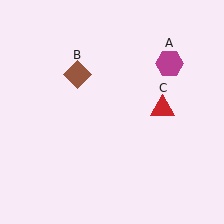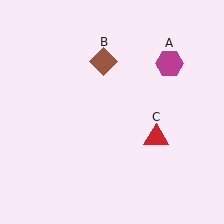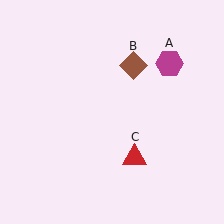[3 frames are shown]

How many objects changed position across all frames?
2 objects changed position: brown diamond (object B), red triangle (object C).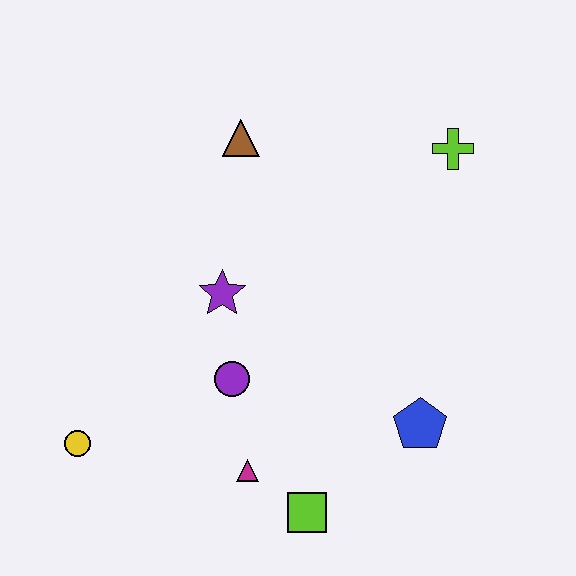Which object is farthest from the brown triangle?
The lime square is farthest from the brown triangle.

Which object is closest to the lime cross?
The brown triangle is closest to the lime cross.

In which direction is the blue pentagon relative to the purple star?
The blue pentagon is to the right of the purple star.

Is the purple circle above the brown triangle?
No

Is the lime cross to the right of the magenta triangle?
Yes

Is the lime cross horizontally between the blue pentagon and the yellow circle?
No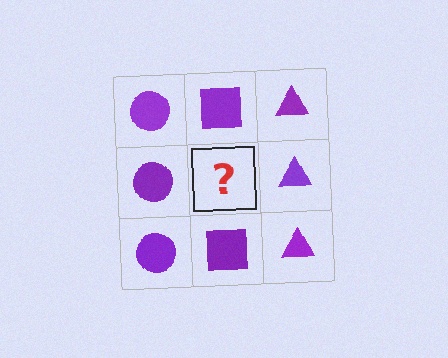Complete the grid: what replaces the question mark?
The question mark should be replaced with a purple square.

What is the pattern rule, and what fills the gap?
The rule is that each column has a consistent shape. The gap should be filled with a purple square.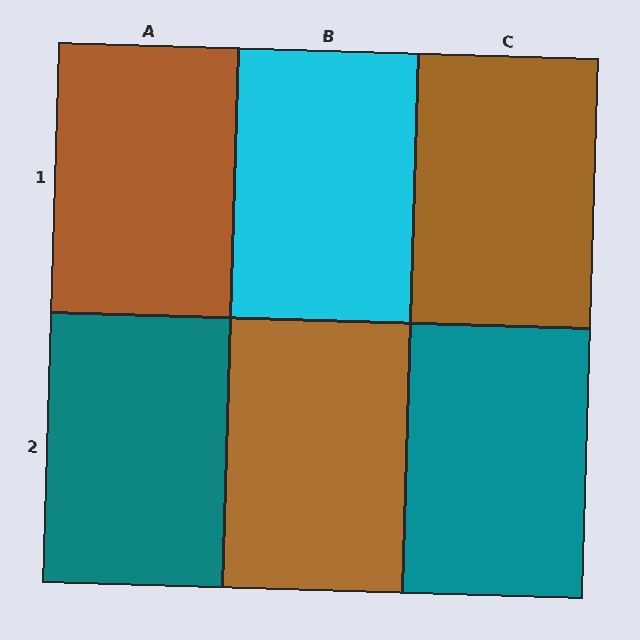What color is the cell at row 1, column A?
Brown.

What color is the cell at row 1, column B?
Cyan.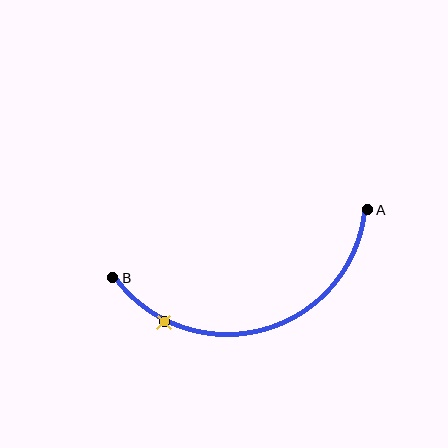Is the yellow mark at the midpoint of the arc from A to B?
No. The yellow mark lies on the arc but is closer to endpoint B. The arc midpoint would be at the point on the curve equidistant along the arc from both A and B.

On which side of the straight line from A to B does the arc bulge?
The arc bulges below the straight line connecting A and B.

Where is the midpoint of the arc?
The arc midpoint is the point on the curve farthest from the straight line joining A and B. It sits below that line.